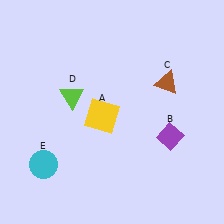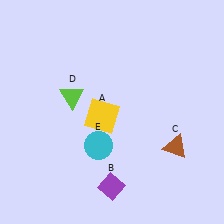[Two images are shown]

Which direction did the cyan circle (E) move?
The cyan circle (E) moved right.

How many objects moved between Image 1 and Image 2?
3 objects moved between the two images.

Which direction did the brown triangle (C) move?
The brown triangle (C) moved down.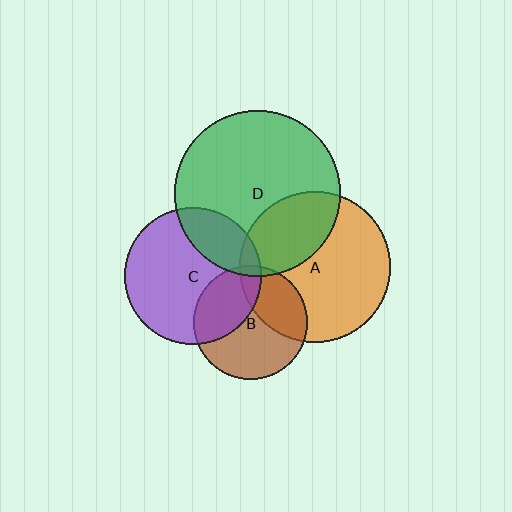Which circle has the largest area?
Circle D (green).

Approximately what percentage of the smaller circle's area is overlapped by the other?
Approximately 25%.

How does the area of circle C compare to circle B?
Approximately 1.4 times.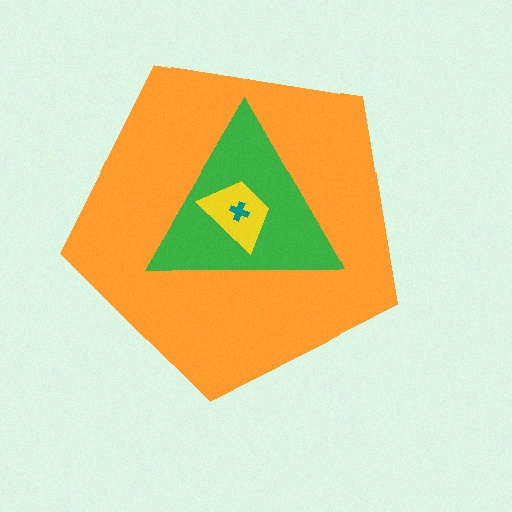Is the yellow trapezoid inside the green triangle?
Yes.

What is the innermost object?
The teal cross.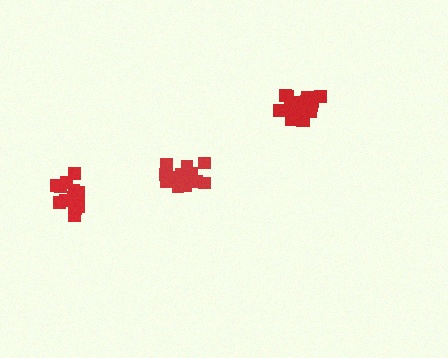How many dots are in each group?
Group 1: 17 dots, Group 2: 15 dots, Group 3: 20 dots (52 total).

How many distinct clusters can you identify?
There are 3 distinct clusters.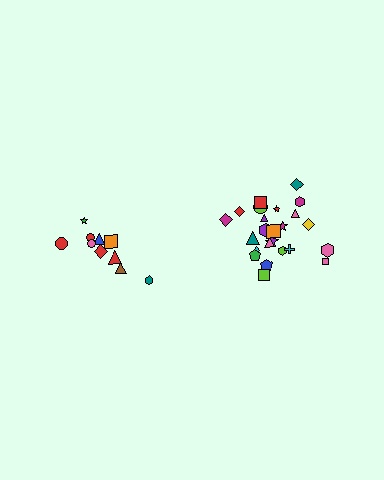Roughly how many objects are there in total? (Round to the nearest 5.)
Roughly 35 objects in total.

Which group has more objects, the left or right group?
The right group.